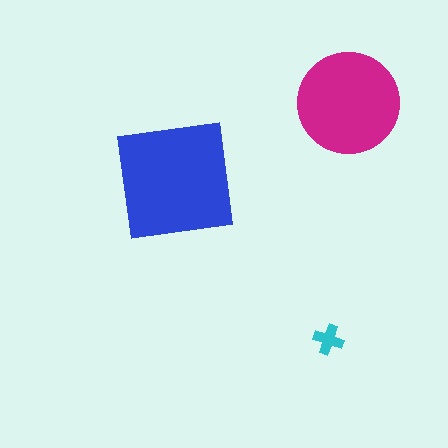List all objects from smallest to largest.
The cyan cross, the magenta circle, the blue square.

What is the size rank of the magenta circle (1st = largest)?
2nd.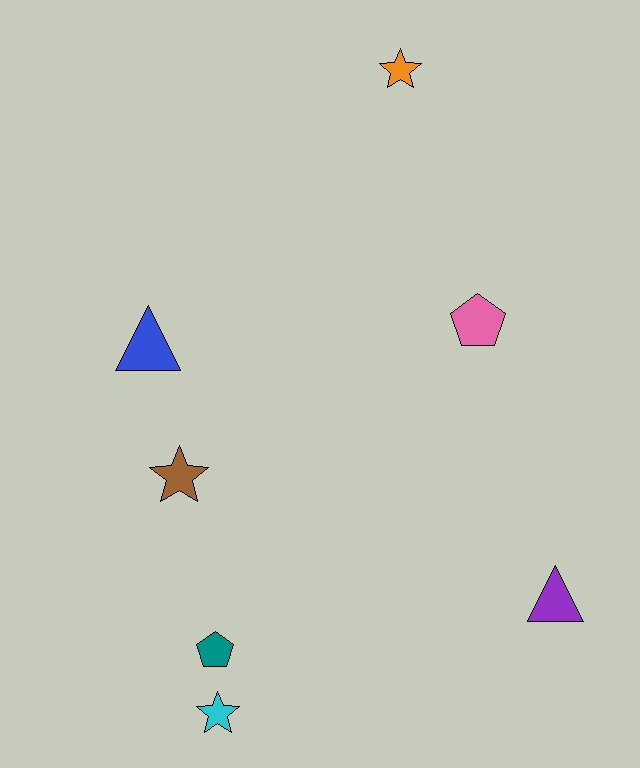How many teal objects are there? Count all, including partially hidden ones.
There is 1 teal object.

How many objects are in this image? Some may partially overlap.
There are 7 objects.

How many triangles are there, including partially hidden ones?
There are 2 triangles.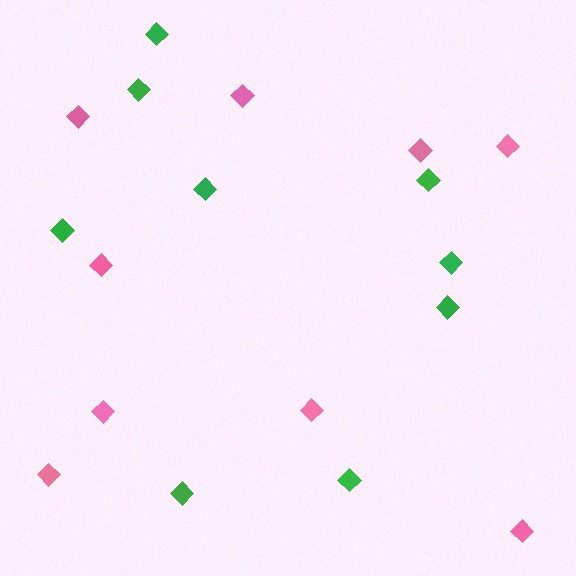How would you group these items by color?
There are 2 groups: one group of green diamonds (9) and one group of pink diamonds (9).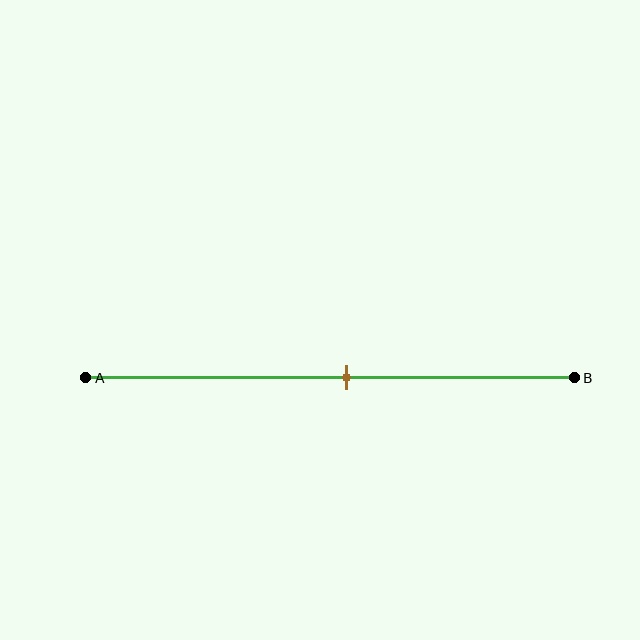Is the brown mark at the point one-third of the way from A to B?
No, the mark is at about 55% from A, not at the 33% one-third point.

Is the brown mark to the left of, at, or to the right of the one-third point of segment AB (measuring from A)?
The brown mark is to the right of the one-third point of segment AB.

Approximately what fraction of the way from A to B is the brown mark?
The brown mark is approximately 55% of the way from A to B.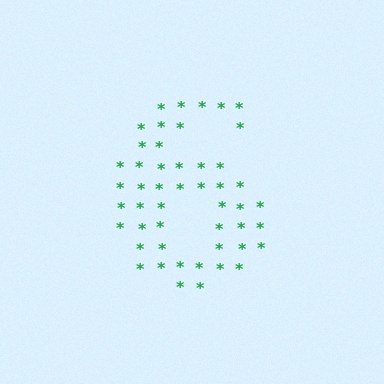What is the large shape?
The large shape is the digit 6.